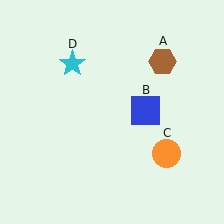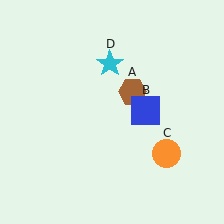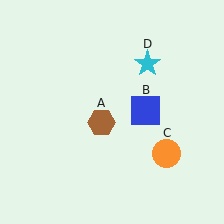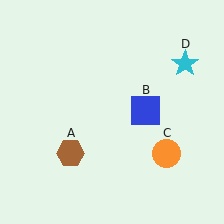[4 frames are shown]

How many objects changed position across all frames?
2 objects changed position: brown hexagon (object A), cyan star (object D).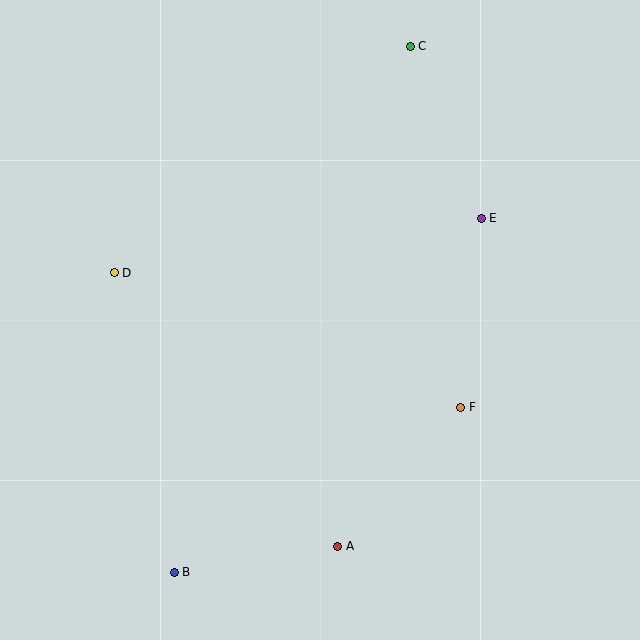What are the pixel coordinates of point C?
Point C is at (410, 46).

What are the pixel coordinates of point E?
Point E is at (481, 218).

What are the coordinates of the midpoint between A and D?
The midpoint between A and D is at (226, 409).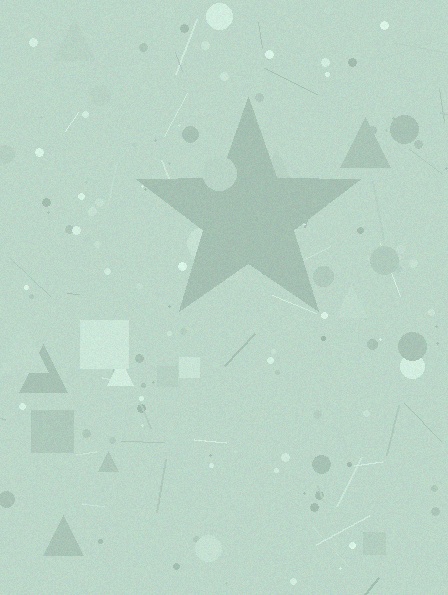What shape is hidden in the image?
A star is hidden in the image.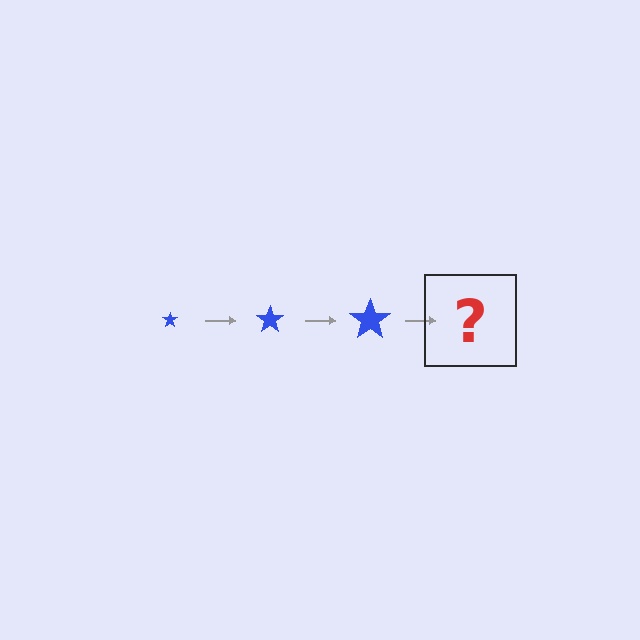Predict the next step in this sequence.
The next step is a blue star, larger than the previous one.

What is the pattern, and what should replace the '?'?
The pattern is that the star gets progressively larger each step. The '?' should be a blue star, larger than the previous one.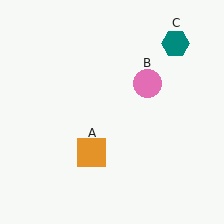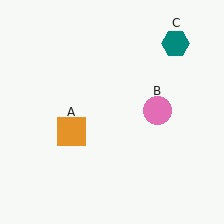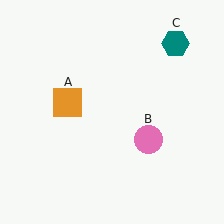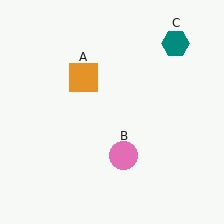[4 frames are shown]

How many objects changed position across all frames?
2 objects changed position: orange square (object A), pink circle (object B).